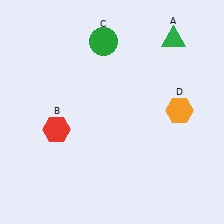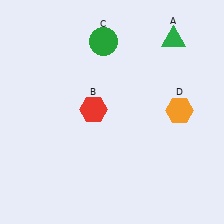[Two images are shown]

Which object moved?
The red hexagon (B) moved right.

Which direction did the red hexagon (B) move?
The red hexagon (B) moved right.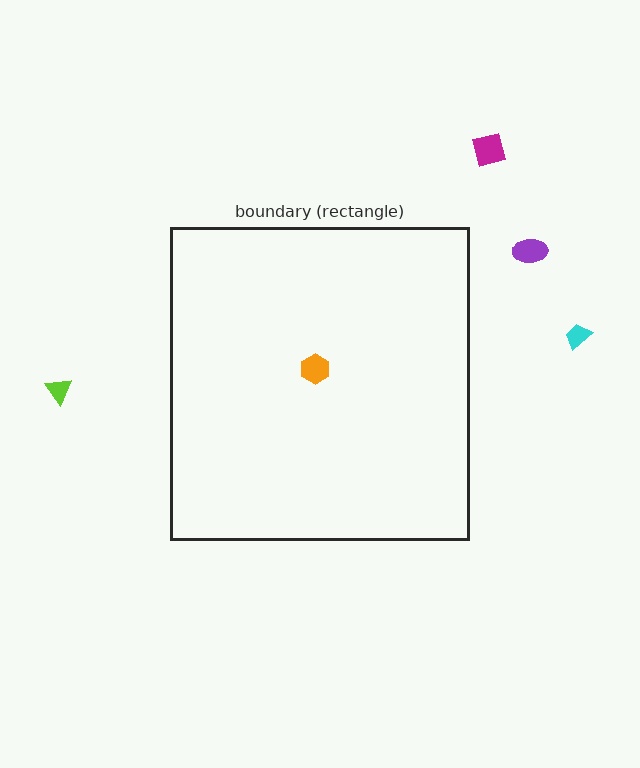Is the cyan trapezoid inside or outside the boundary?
Outside.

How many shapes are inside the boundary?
1 inside, 4 outside.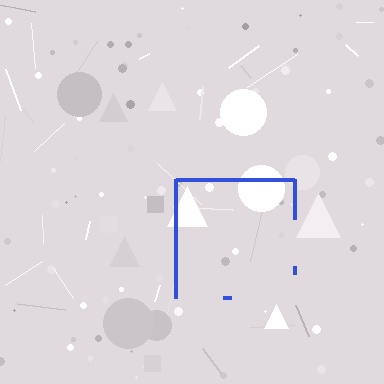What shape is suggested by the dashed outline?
The dashed outline suggests a square.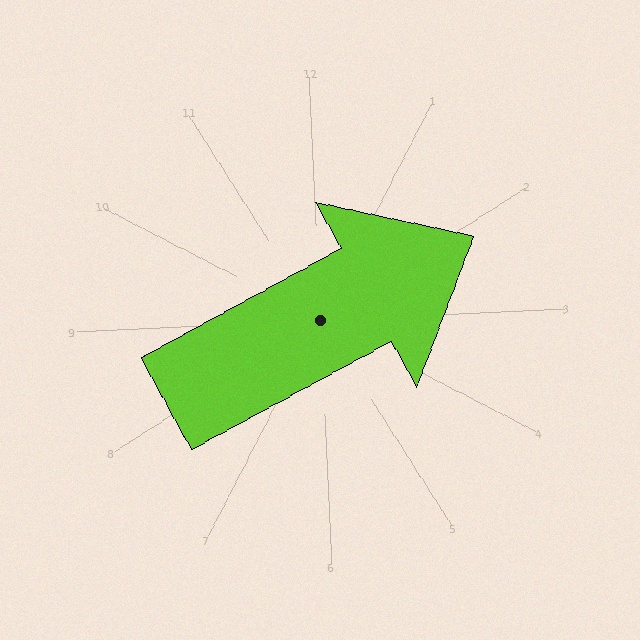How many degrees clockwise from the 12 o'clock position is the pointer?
Approximately 64 degrees.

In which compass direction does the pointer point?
Northeast.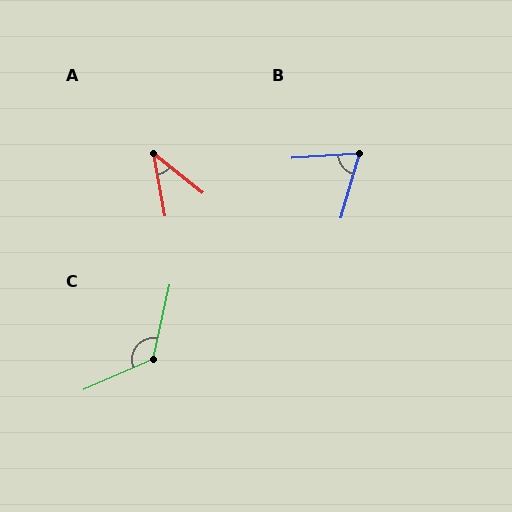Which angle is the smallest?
A, at approximately 40 degrees.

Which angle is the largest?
C, at approximately 126 degrees.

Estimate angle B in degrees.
Approximately 70 degrees.